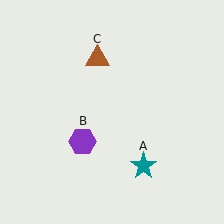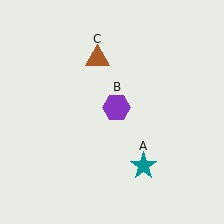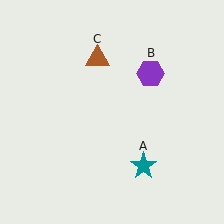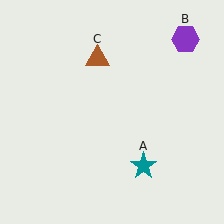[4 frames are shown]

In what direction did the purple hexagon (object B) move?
The purple hexagon (object B) moved up and to the right.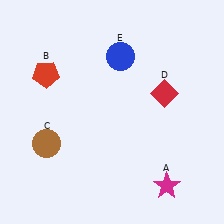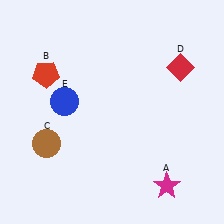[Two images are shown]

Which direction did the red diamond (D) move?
The red diamond (D) moved up.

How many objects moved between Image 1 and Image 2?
2 objects moved between the two images.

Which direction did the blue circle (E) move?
The blue circle (E) moved left.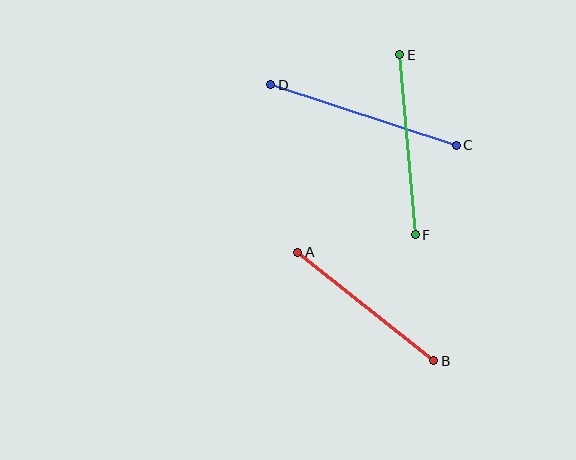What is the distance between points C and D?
The distance is approximately 195 pixels.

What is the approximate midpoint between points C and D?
The midpoint is at approximately (363, 115) pixels.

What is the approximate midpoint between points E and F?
The midpoint is at approximately (407, 145) pixels.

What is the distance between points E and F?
The distance is approximately 180 pixels.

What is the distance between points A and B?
The distance is approximately 173 pixels.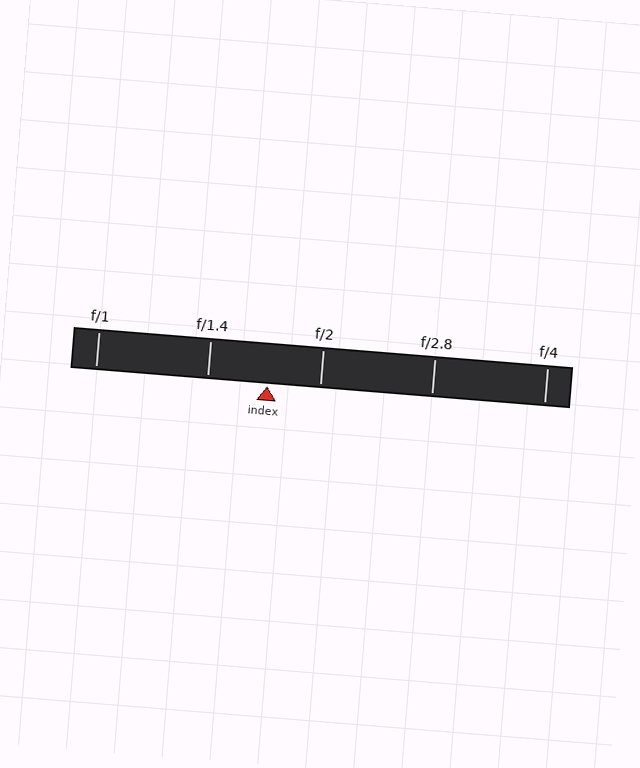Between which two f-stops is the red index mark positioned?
The index mark is between f/1.4 and f/2.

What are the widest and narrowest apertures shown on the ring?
The widest aperture shown is f/1 and the narrowest is f/4.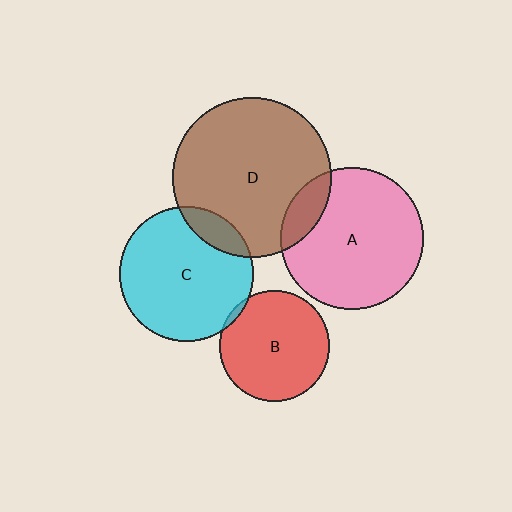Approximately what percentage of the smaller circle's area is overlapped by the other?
Approximately 15%.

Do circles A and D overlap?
Yes.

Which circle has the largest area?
Circle D (brown).